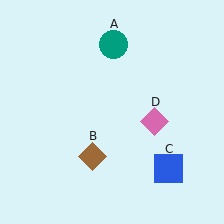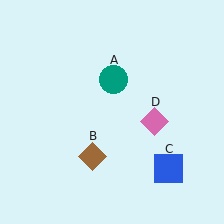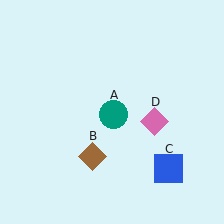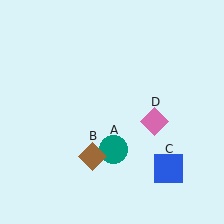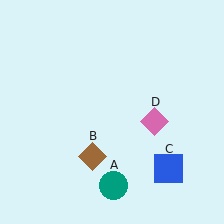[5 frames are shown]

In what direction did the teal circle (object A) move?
The teal circle (object A) moved down.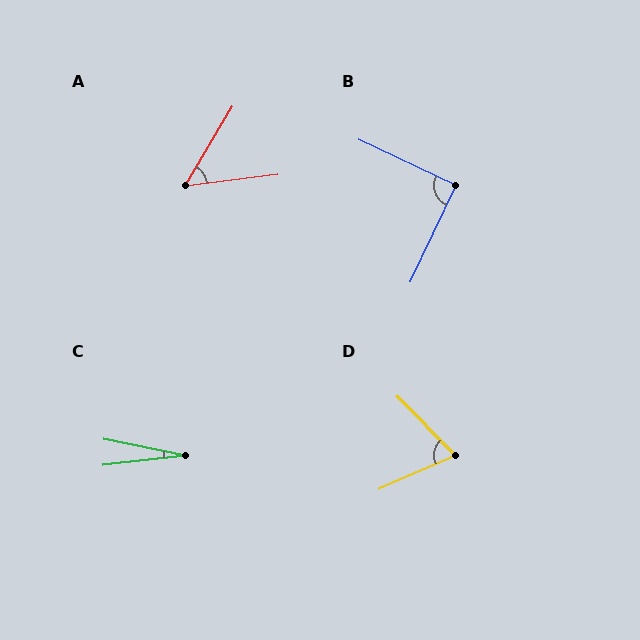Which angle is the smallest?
C, at approximately 18 degrees.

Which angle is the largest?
B, at approximately 90 degrees.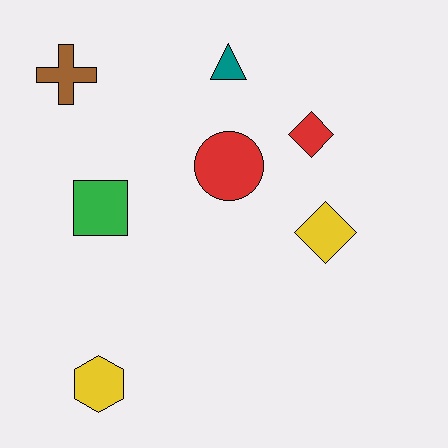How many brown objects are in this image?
There is 1 brown object.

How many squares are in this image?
There is 1 square.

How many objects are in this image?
There are 7 objects.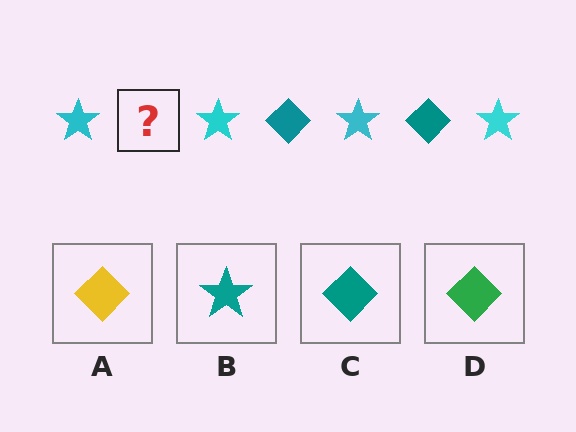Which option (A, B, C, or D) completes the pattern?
C.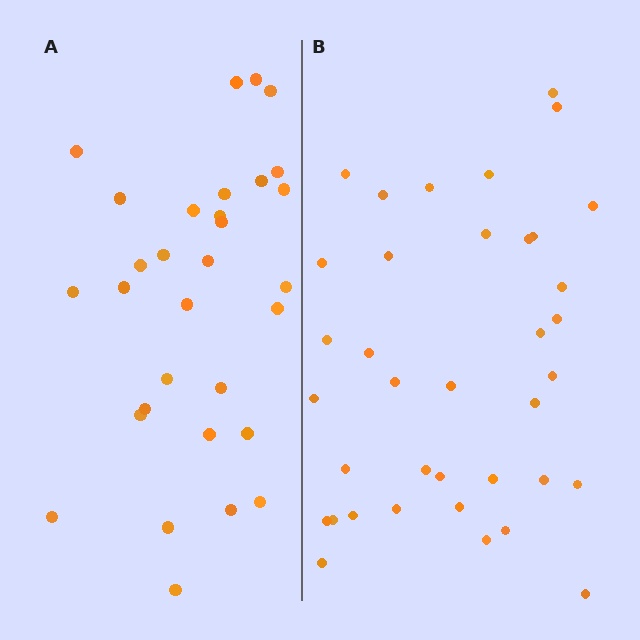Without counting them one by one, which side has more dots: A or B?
Region B (the right region) has more dots.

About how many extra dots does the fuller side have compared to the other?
Region B has about 6 more dots than region A.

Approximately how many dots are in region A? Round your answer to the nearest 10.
About 30 dots. (The exact count is 31, which rounds to 30.)